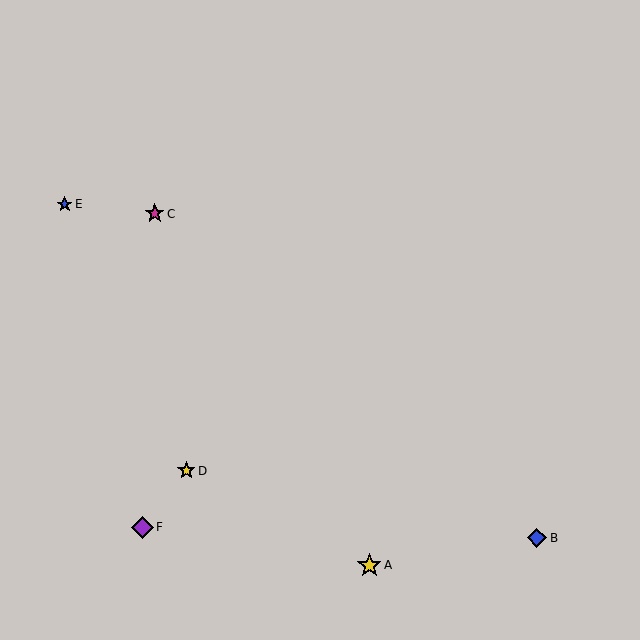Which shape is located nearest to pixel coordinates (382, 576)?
The yellow star (labeled A) at (369, 565) is nearest to that location.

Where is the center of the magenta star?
The center of the magenta star is at (155, 214).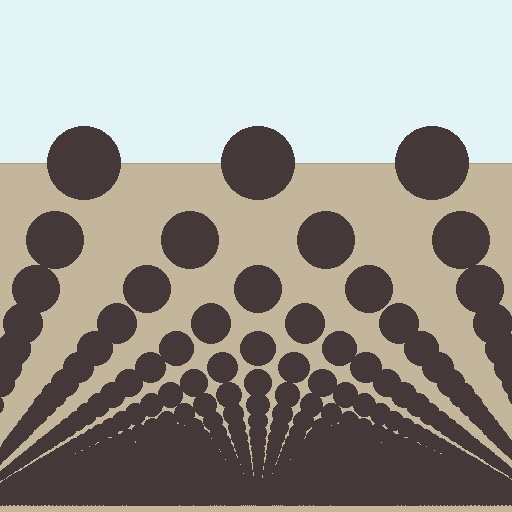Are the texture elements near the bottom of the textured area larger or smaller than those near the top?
Smaller. The gradient is inverted — elements near the bottom are smaller and denser.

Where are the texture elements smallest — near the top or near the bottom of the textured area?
Near the bottom.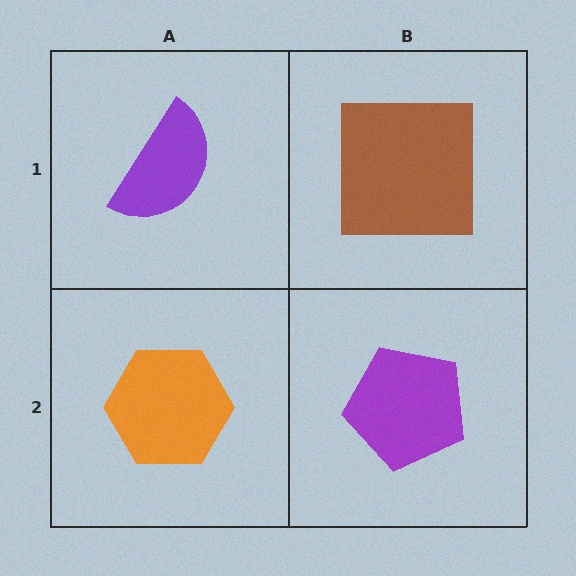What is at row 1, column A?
A purple semicircle.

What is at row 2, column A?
An orange hexagon.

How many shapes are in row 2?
2 shapes.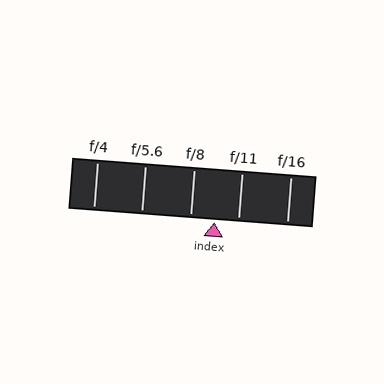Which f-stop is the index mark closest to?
The index mark is closest to f/11.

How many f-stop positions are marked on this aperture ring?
There are 5 f-stop positions marked.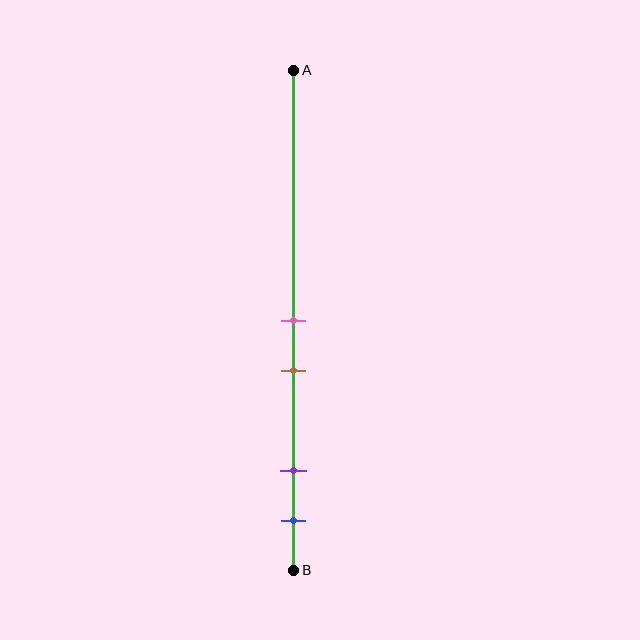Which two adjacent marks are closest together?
The pink and brown marks are the closest adjacent pair.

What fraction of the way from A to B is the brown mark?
The brown mark is approximately 60% (0.6) of the way from A to B.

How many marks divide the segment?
There are 4 marks dividing the segment.